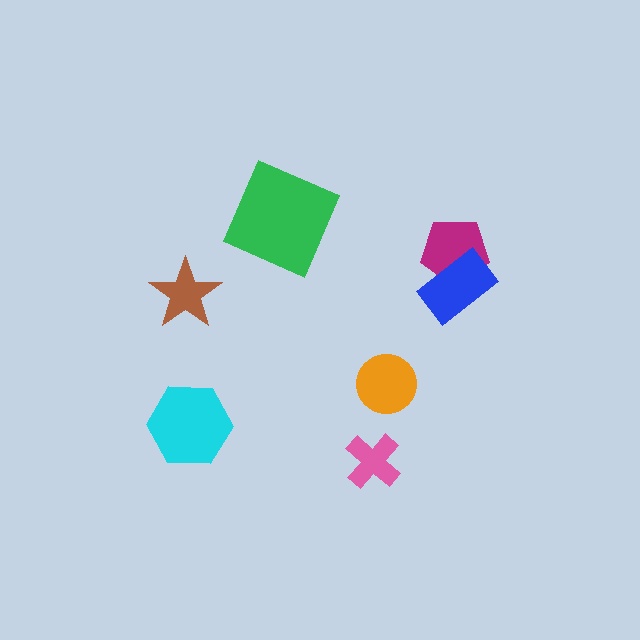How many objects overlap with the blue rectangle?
1 object overlaps with the blue rectangle.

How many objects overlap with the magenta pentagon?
1 object overlaps with the magenta pentagon.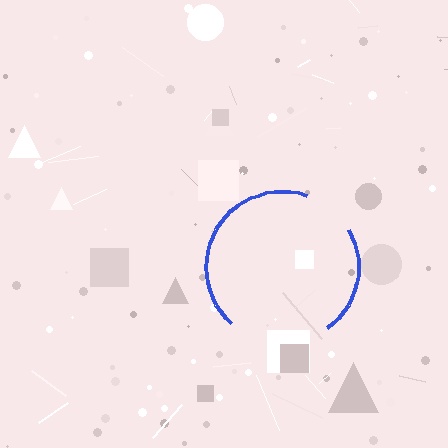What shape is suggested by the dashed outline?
The dashed outline suggests a circle.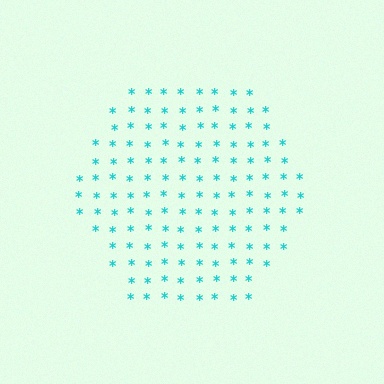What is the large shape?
The large shape is a hexagon.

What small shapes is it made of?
It is made of small asterisks.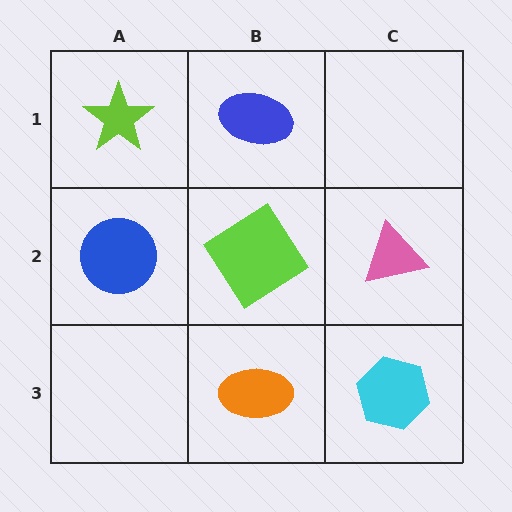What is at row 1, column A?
A lime star.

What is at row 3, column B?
An orange ellipse.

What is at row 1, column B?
A blue ellipse.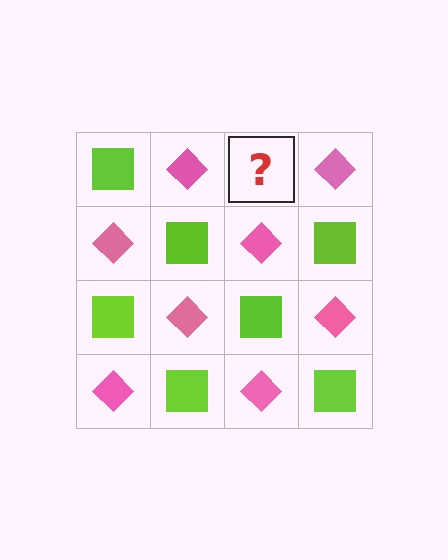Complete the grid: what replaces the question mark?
The question mark should be replaced with a lime square.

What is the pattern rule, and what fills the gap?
The rule is that it alternates lime square and pink diamond in a checkerboard pattern. The gap should be filled with a lime square.